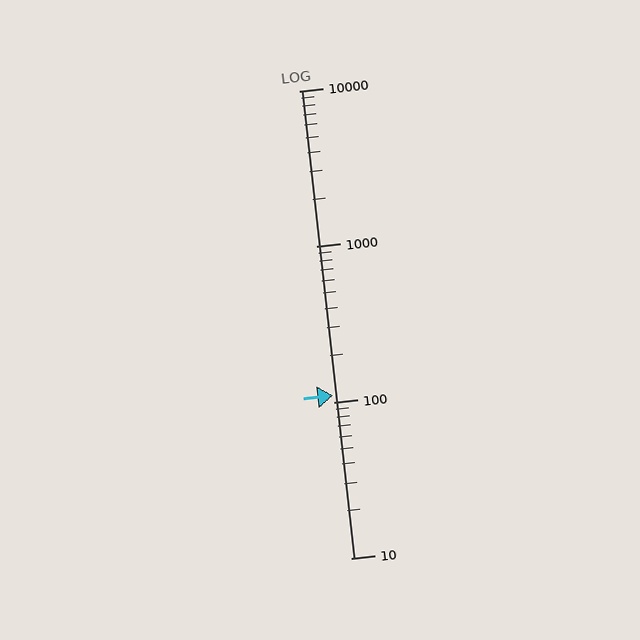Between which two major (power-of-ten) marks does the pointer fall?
The pointer is between 100 and 1000.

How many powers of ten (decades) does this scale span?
The scale spans 3 decades, from 10 to 10000.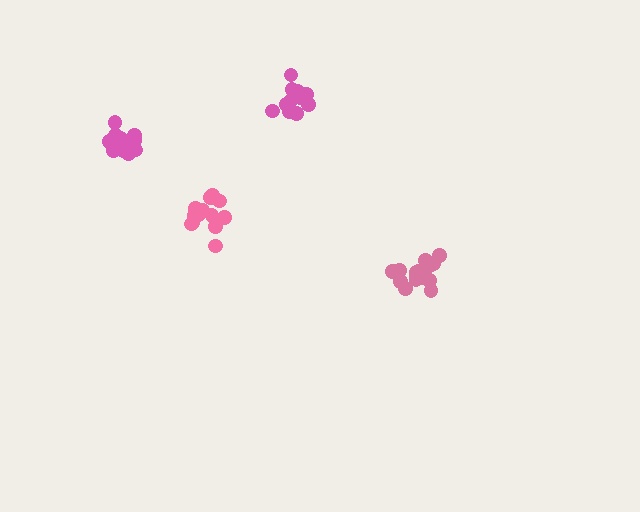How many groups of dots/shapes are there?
There are 4 groups.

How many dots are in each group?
Group 1: 11 dots, Group 2: 16 dots, Group 3: 13 dots, Group 4: 13 dots (53 total).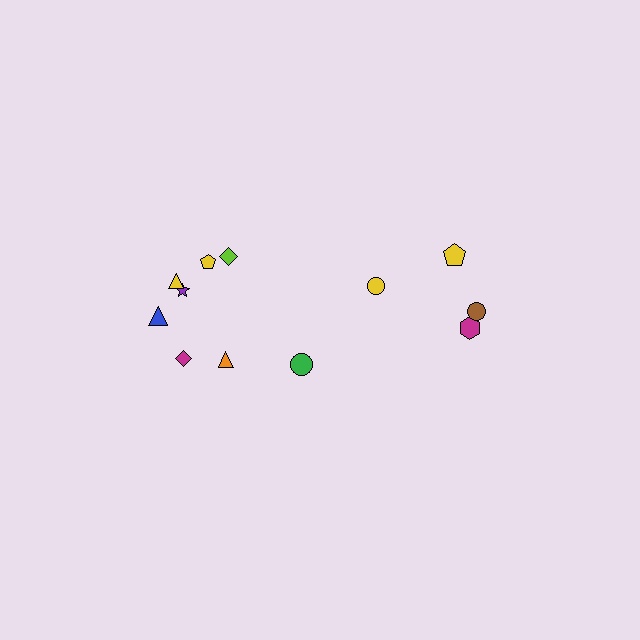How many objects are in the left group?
There are 8 objects.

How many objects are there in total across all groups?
There are 12 objects.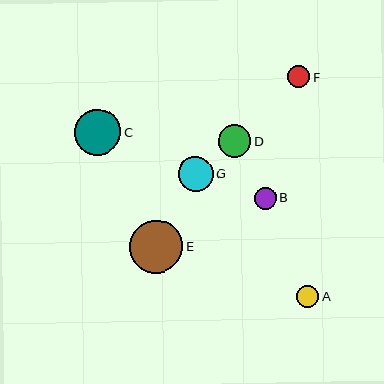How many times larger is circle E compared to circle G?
Circle E is approximately 1.5 times the size of circle G.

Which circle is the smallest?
Circle B is the smallest with a size of approximately 22 pixels.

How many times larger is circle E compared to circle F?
Circle E is approximately 2.4 times the size of circle F.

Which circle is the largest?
Circle E is the largest with a size of approximately 53 pixels.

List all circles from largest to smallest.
From largest to smallest: E, C, G, D, F, A, B.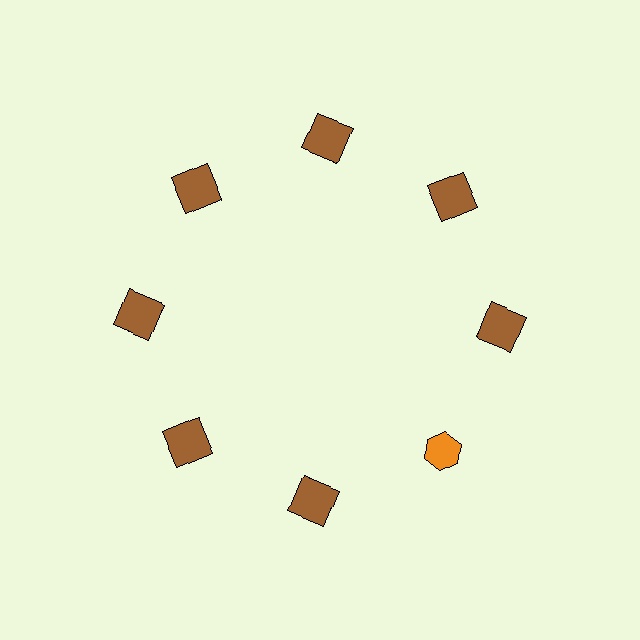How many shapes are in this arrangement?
There are 8 shapes arranged in a ring pattern.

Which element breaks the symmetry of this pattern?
The orange hexagon at roughly the 4 o'clock position breaks the symmetry. All other shapes are brown squares.